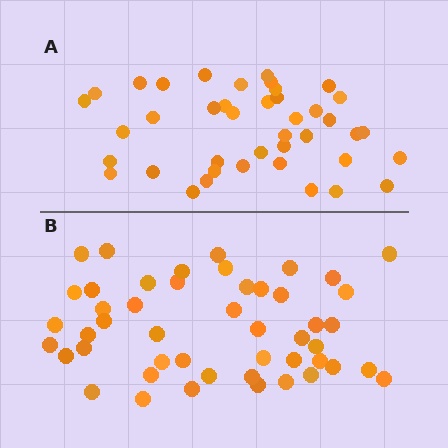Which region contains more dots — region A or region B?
Region B (the bottom region) has more dots.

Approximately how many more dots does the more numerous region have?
Region B has roughly 8 or so more dots than region A.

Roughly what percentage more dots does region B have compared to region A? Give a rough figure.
About 15% more.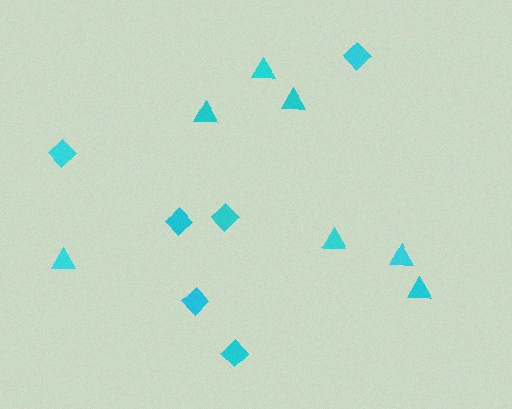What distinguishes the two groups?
There are 2 groups: one group of diamonds (6) and one group of triangles (7).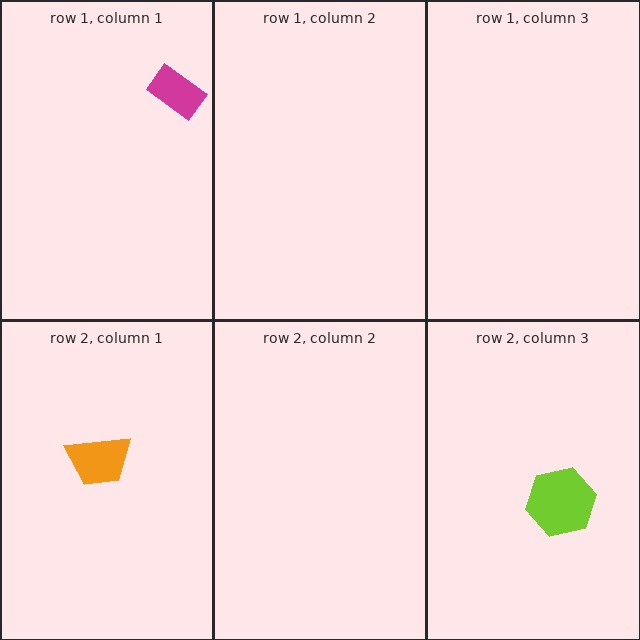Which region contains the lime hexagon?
The row 2, column 3 region.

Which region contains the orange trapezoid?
The row 2, column 1 region.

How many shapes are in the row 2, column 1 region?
1.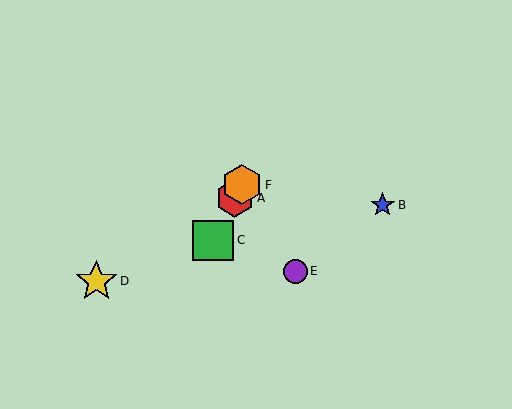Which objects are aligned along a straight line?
Objects A, C, F are aligned along a straight line.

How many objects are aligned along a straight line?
3 objects (A, C, F) are aligned along a straight line.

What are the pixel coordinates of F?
Object F is at (242, 185).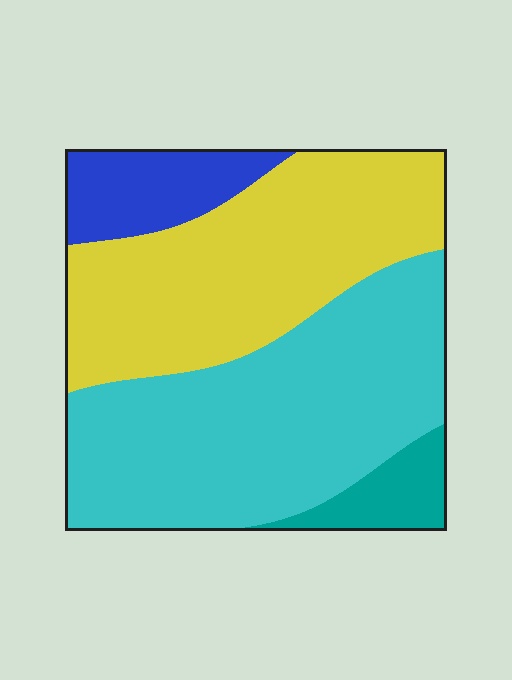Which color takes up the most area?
Cyan, at roughly 45%.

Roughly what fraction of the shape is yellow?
Yellow covers 38% of the shape.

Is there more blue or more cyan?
Cyan.